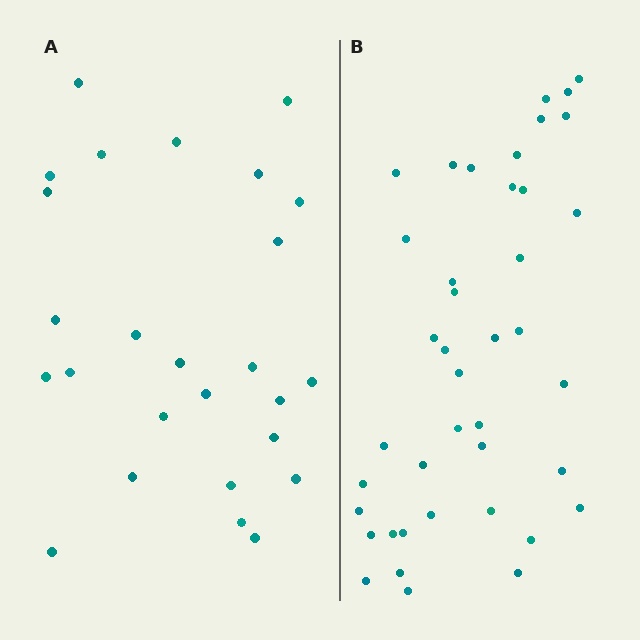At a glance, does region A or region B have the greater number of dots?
Region B (the right region) has more dots.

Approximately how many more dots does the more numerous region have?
Region B has approximately 15 more dots than region A.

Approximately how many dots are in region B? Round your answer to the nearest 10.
About 40 dots. (The exact count is 41, which rounds to 40.)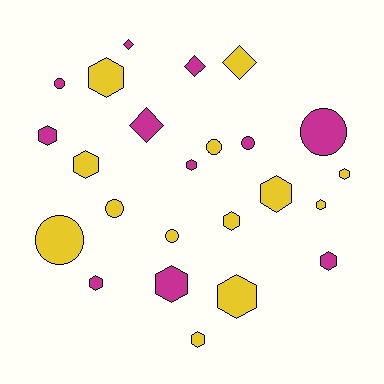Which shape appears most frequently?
Hexagon, with 13 objects.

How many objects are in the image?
There are 24 objects.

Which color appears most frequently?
Yellow, with 13 objects.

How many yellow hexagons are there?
There are 8 yellow hexagons.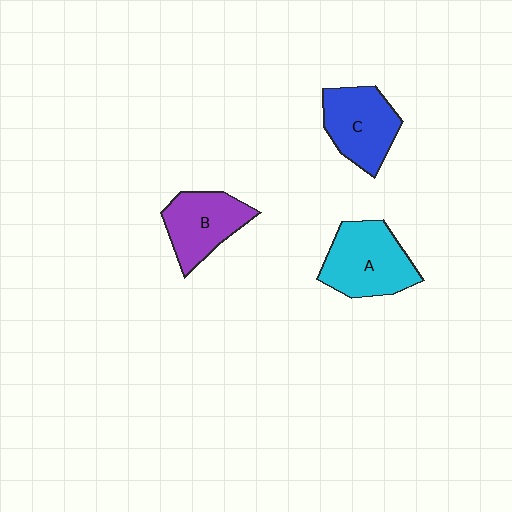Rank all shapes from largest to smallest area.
From largest to smallest: A (cyan), C (blue), B (purple).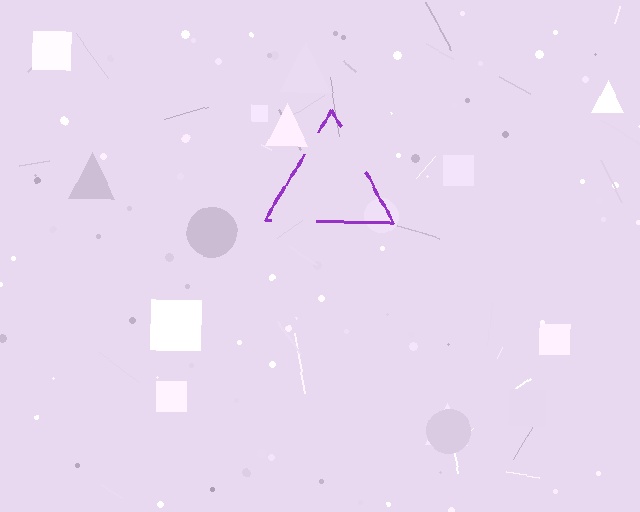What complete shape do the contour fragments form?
The contour fragments form a triangle.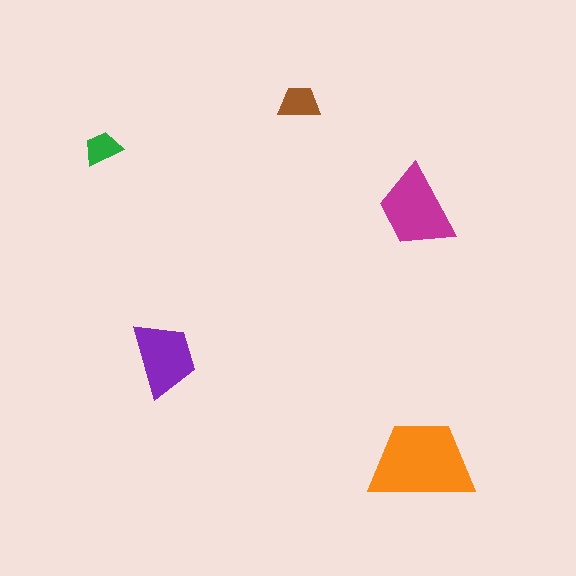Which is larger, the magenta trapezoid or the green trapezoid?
The magenta one.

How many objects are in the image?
There are 5 objects in the image.